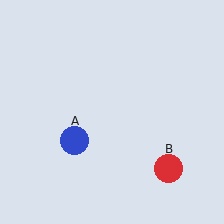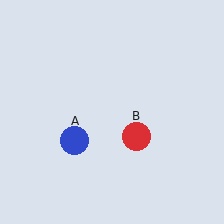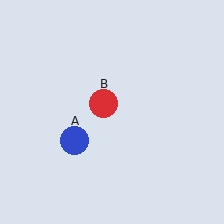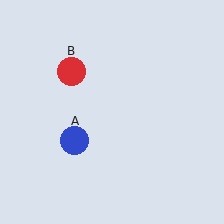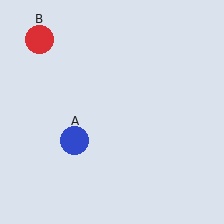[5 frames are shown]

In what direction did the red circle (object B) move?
The red circle (object B) moved up and to the left.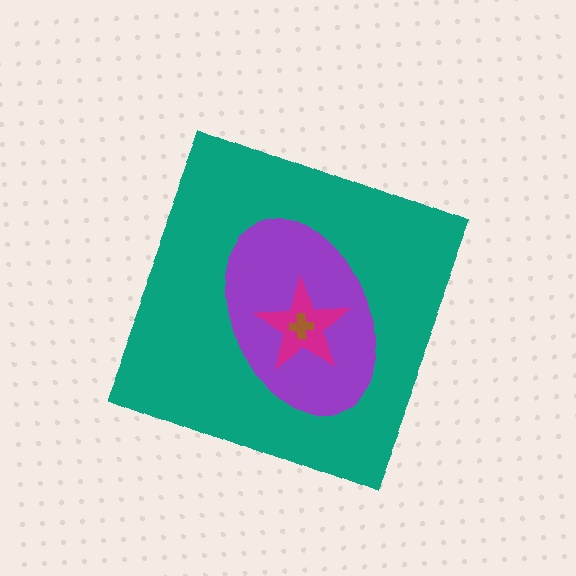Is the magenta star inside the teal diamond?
Yes.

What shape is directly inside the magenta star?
The brown cross.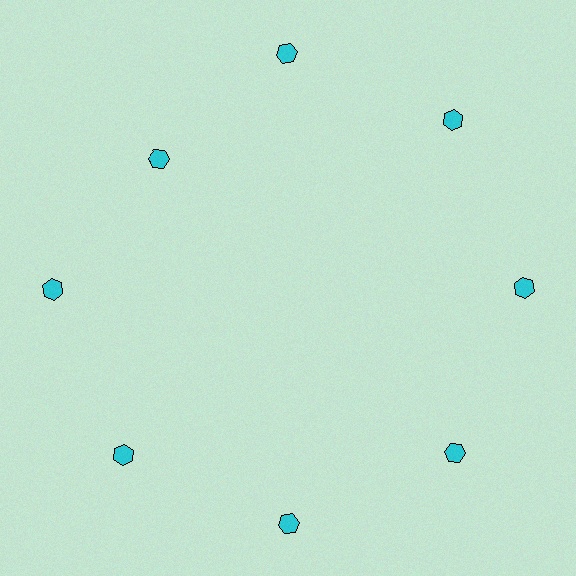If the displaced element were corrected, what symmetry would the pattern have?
It would have 8-fold rotational symmetry — the pattern would map onto itself every 45 degrees.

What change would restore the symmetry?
The symmetry would be restored by moving it outward, back onto the ring so that all 8 hexagons sit at equal angles and equal distance from the center.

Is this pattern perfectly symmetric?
No. The 8 cyan hexagons are arranged in a ring, but one element near the 10 o'clock position is pulled inward toward the center, breaking the 8-fold rotational symmetry.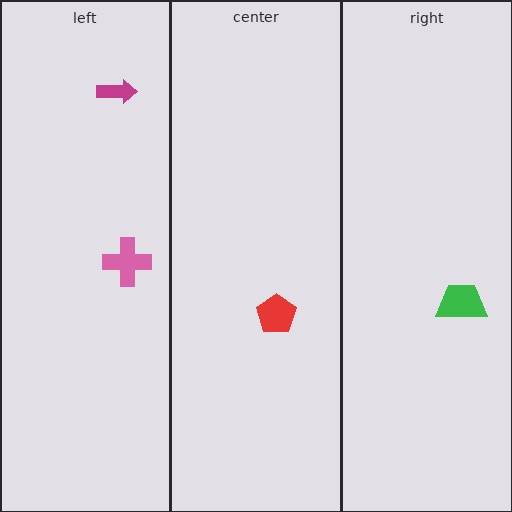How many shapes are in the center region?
1.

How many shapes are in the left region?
2.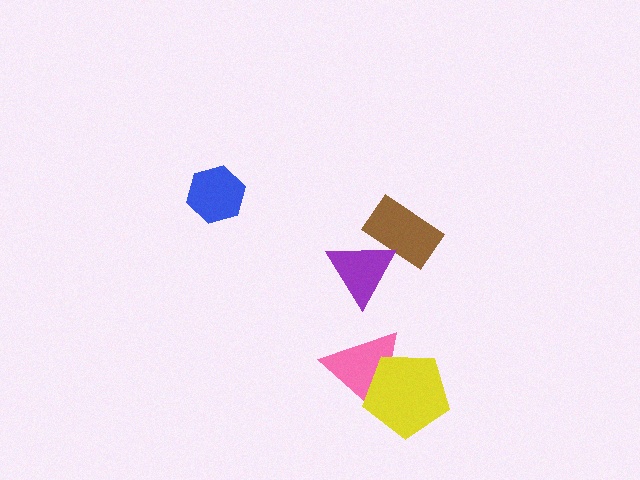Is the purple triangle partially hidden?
No, no other shape covers it.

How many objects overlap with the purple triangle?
1 object overlaps with the purple triangle.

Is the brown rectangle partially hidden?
Yes, it is partially covered by another shape.